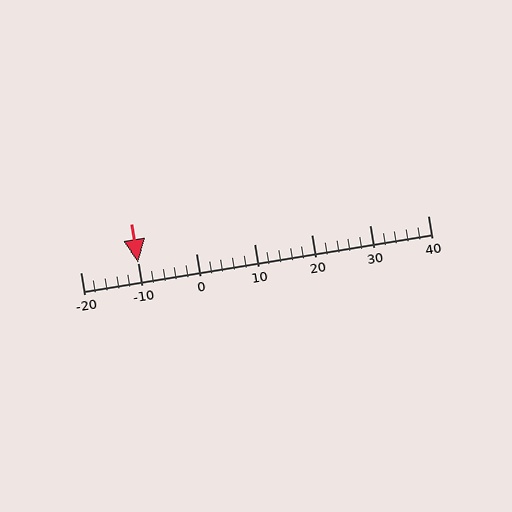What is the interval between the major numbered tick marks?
The major tick marks are spaced 10 units apart.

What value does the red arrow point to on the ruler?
The red arrow points to approximately -10.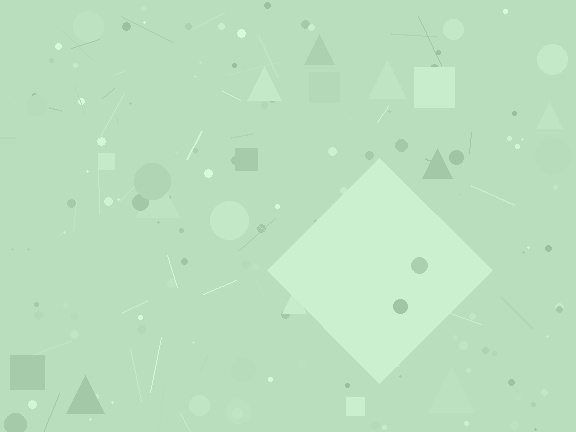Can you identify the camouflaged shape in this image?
The camouflaged shape is a diamond.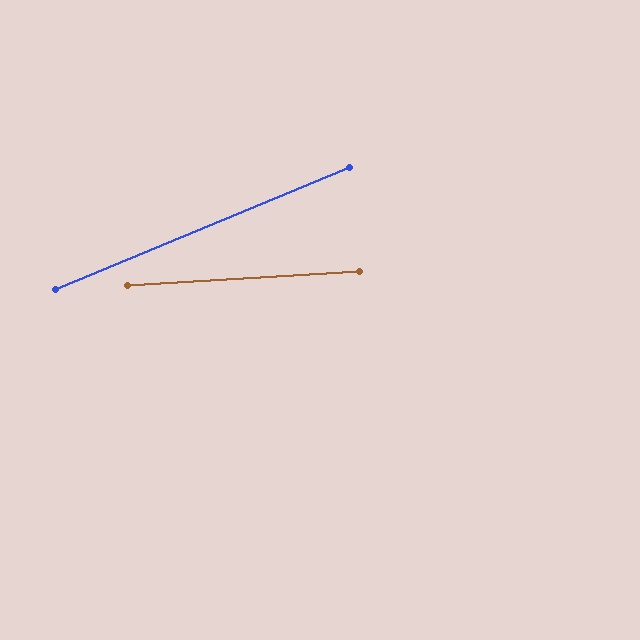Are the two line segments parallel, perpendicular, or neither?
Neither parallel nor perpendicular — they differ by about 19°.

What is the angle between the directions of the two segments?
Approximately 19 degrees.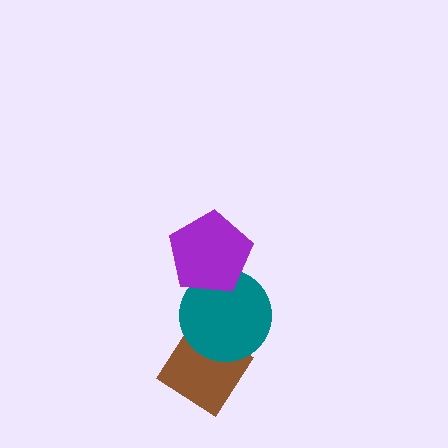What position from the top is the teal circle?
The teal circle is 2nd from the top.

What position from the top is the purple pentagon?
The purple pentagon is 1st from the top.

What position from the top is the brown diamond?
The brown diamond is 3rd from the top.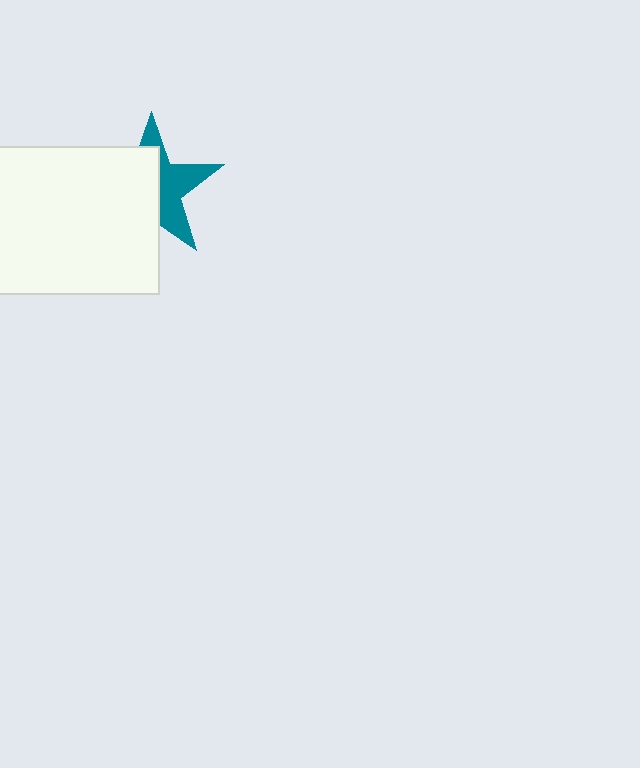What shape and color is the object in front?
The object in front is a white rectangle.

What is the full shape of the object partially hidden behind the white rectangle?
The partially hidden object is a teal star.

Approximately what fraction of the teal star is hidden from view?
Roughly 56% of the teal star is hidden behind the white rectangle.